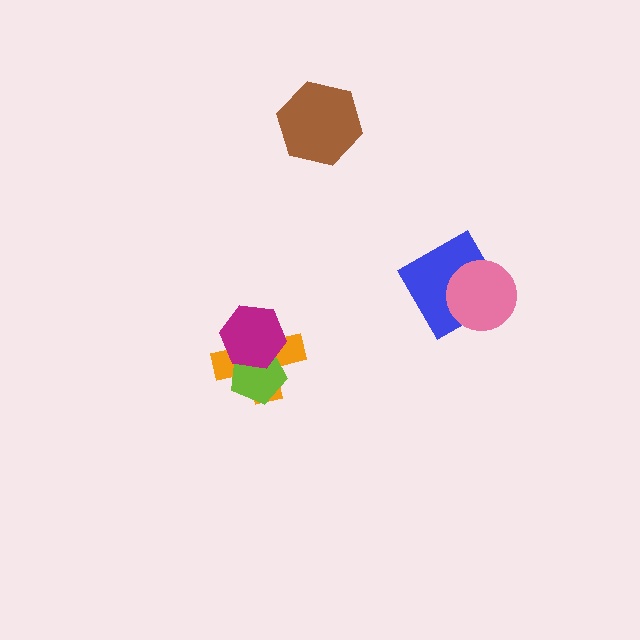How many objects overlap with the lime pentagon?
2 objects overlap with the lime pentagon.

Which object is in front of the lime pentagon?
The magenta hexagon is in front of the lime pentagon.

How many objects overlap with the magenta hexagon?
2 objects overlap with the magenta hexagon.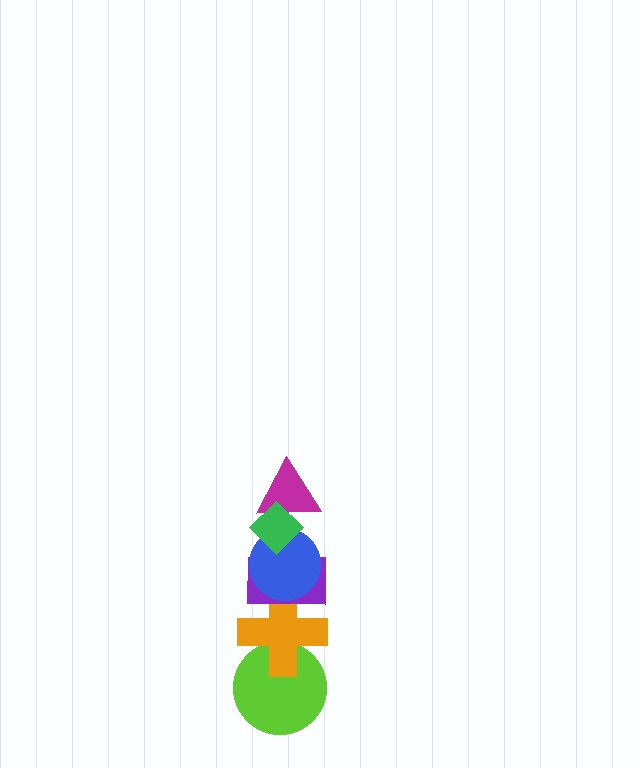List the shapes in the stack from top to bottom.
From top to bottom: the green diamond, the magenta triangle, the blue circle, the purple rectangle, the orange cross, the lime circle.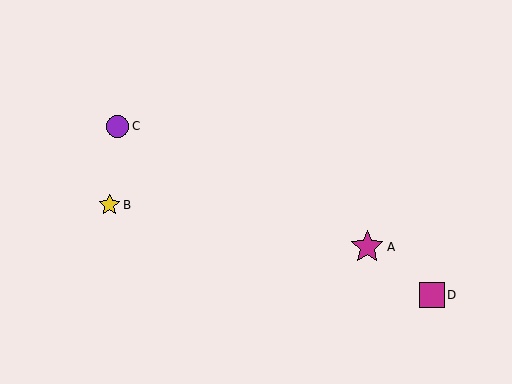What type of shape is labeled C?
Shape C is a purple circle.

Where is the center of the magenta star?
The center of the magenta star is at (367, 247).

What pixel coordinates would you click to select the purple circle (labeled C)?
Click at (118, 126) to select the purple circle C.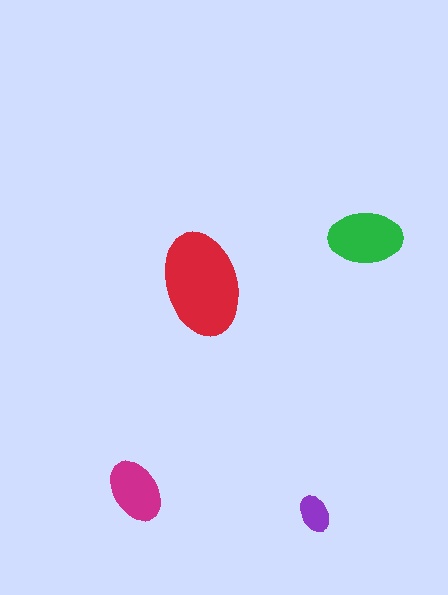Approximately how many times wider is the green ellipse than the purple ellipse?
About 2 times wider.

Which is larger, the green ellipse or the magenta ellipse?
The green one.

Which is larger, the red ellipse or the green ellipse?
The red one.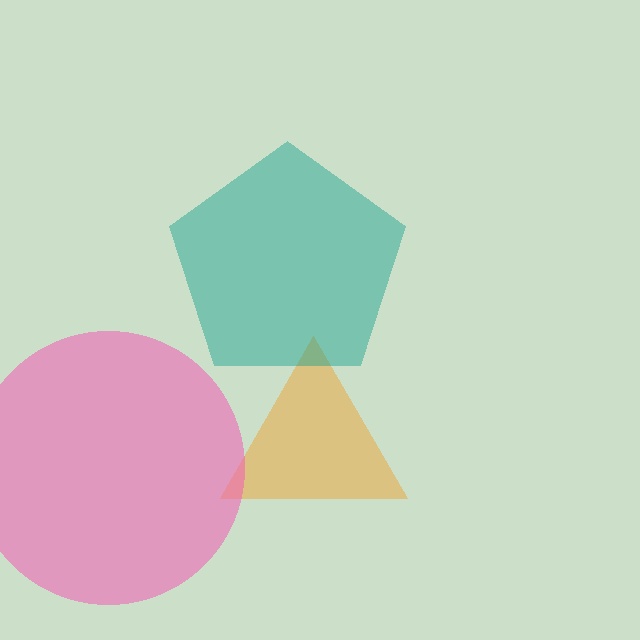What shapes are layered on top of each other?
The layered shapes are: an orange triangle, a pink circle, a teal pentagon.